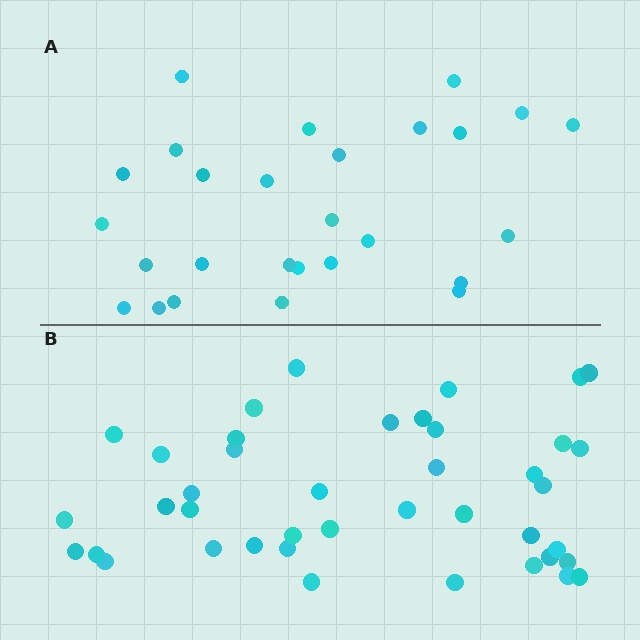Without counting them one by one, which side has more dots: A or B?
Region B (the bottom region) has more dots.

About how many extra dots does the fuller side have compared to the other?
Region B has approximately 15 more dots than region A.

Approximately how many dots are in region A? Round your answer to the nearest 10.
About 30 dots. (The exact count is 27, which rounds to 30.)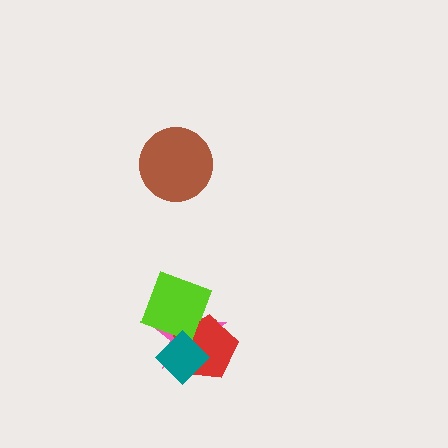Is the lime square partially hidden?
No, no other shape covers it.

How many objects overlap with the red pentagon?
3 objects overlap with the red pentagon.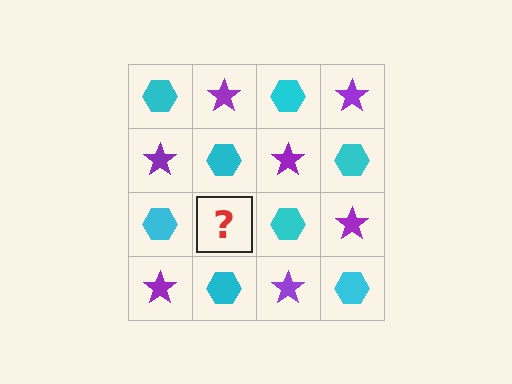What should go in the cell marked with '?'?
The missing cell should contain a purple star.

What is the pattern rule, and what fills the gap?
The rule is that it alternates cyan hexagon and purple star in a checkerboard pattern. The gap should be filled with a purple star.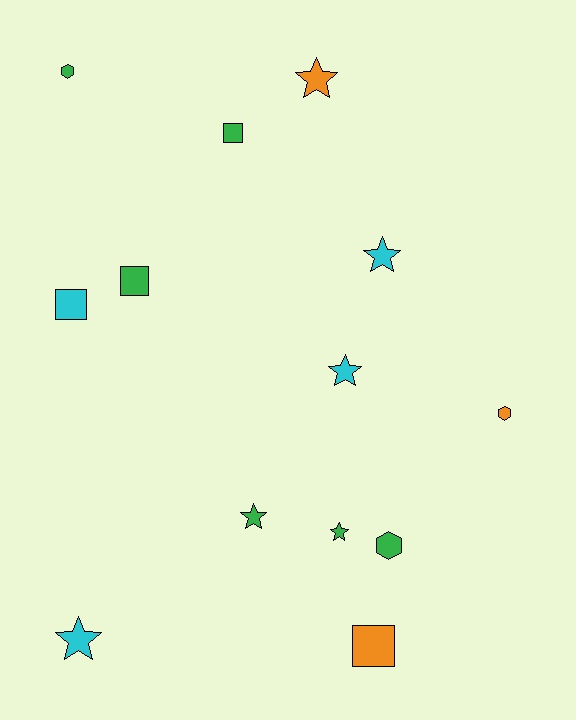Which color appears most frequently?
Green, with 6 objects.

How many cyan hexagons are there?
There are no cyan hexagons.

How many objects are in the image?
There are 13 objects.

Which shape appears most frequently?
Star, with 6 objects.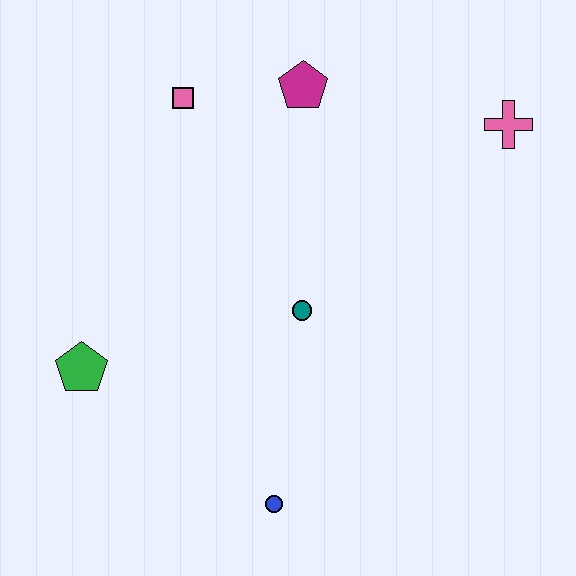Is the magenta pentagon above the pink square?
Yes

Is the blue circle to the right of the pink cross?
No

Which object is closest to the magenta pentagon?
The pink square is closest to the magenta pentagon.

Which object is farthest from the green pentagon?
The pink cross is farthest from the green pentagon.